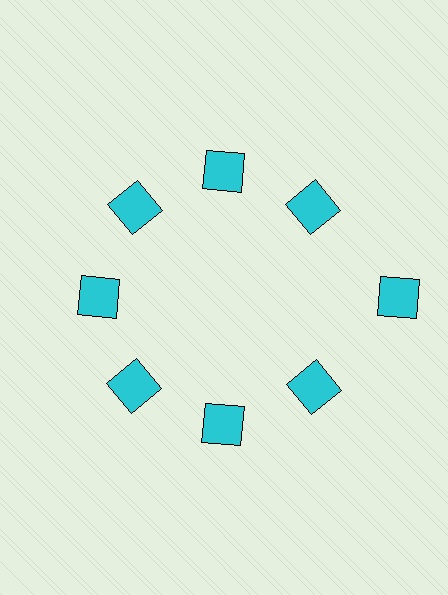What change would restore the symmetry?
The symmetry would be restored by moving it inward, back onto the ring so that all 8 squares sit at equal angles and equal distance from the center.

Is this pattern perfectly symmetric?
No. The 8 cyan squares are arranged in a ring, but one element near the 3 o'clock position is pushed outward from the center, breaking the 8-fold rotational symmetry.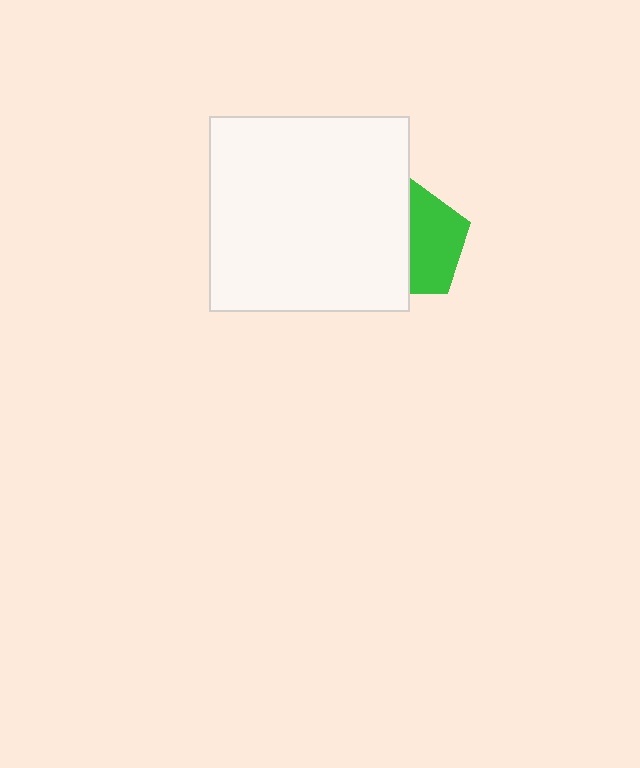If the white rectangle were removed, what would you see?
You would see the complete green pentagon.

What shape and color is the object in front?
The object in front is a white rectangle.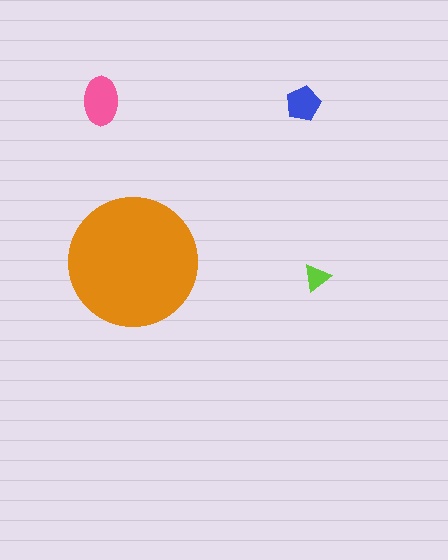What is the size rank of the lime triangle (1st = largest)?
4th.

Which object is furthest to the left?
The pink ellipse is leftmost.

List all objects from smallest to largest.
The lime triangle, the blue pentagon, the pink ellipse, the orange circle.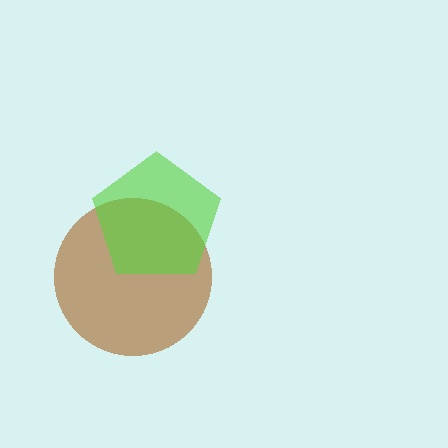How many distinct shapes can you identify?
There are 2 distinct shapes: a brown circle, a lime pentagon.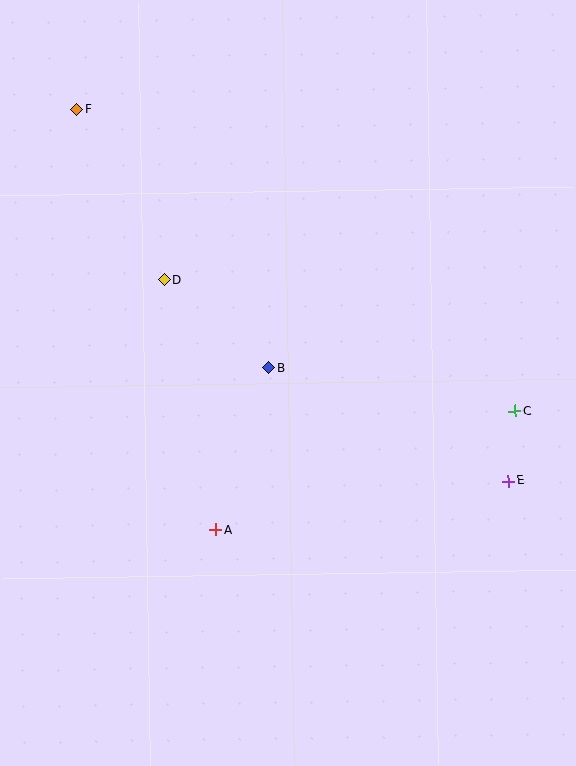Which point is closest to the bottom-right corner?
Point E is closest to the bottom-right corner.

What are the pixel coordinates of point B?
Point B is at (268, 368).